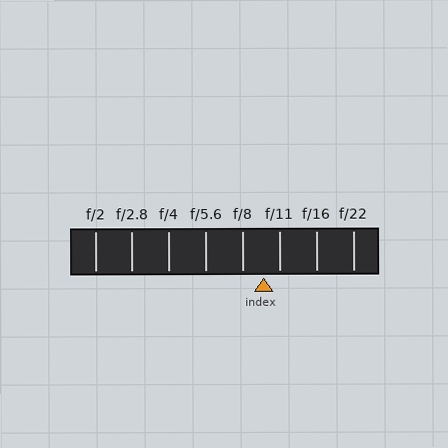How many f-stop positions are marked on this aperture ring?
There are 8 f-stop positions marked.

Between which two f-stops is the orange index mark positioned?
The index mark is between f/8 and f/11.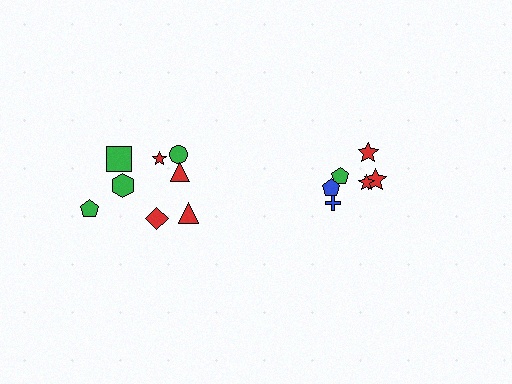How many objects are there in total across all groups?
There are 14 objects.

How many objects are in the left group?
There are 8 objects.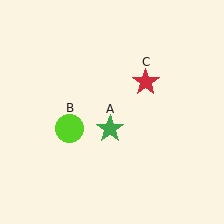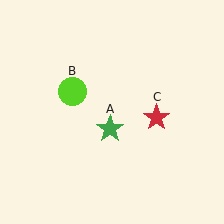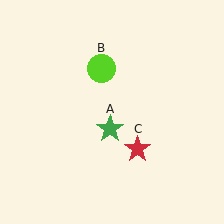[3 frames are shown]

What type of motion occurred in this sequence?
The lime circle (object B), red star (object C) rotated clockwise around the center of the scene.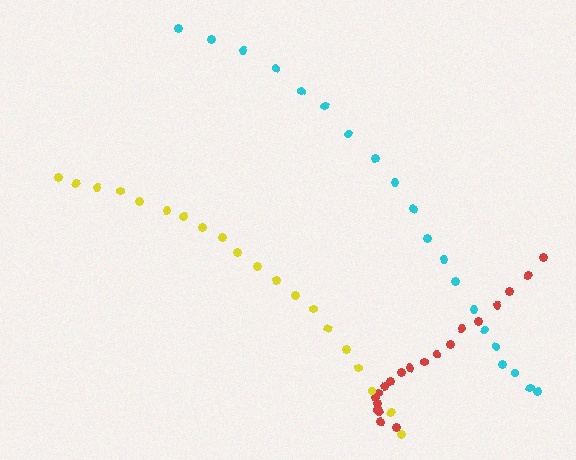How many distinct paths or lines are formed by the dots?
There are 3 distinct paths.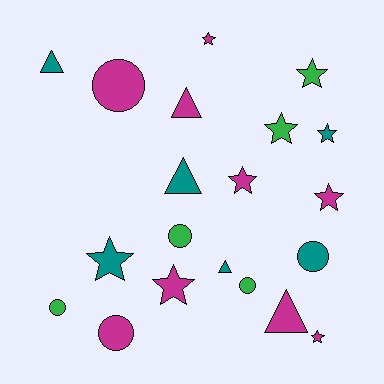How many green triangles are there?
There are no green triangles.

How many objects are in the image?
There are 20 objects.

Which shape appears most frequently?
Star, with 9 objects.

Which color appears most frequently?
Magenta, with 9 objects.